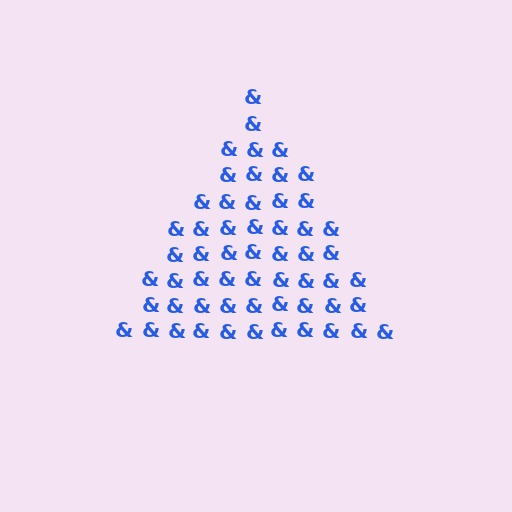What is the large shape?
The large shape is a triangle.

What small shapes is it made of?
It is made of small ampersands.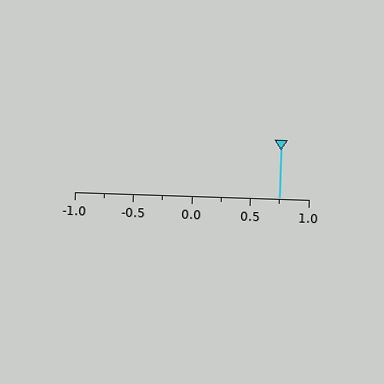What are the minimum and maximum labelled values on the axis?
The axis runs from -1.0 to 1.0.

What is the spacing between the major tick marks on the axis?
The major ticks are spaced 0.5 apart.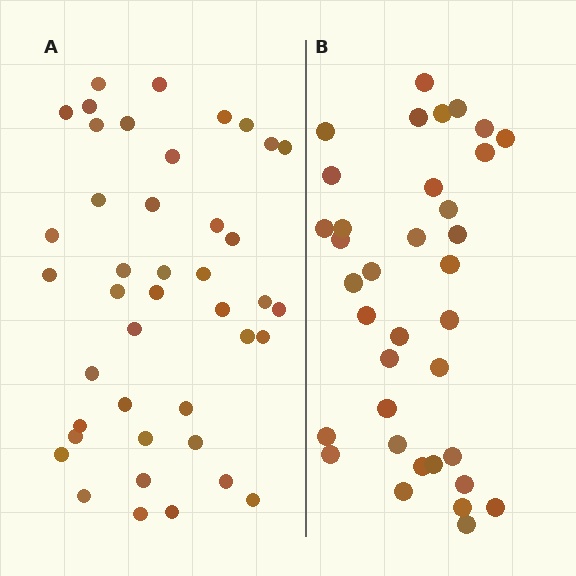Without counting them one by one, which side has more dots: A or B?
Region A (the left region) has more dots.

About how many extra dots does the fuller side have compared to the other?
Region A has about 6 more dots than region B.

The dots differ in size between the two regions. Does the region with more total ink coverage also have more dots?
No. Region B has more total ink coverage because its dots are larger, but region A actually contains more individual dots. Total area can be misleading — the number of items is what matters here.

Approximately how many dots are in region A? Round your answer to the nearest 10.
About 40 dots. (The exact count is 42, which rounds to 40.)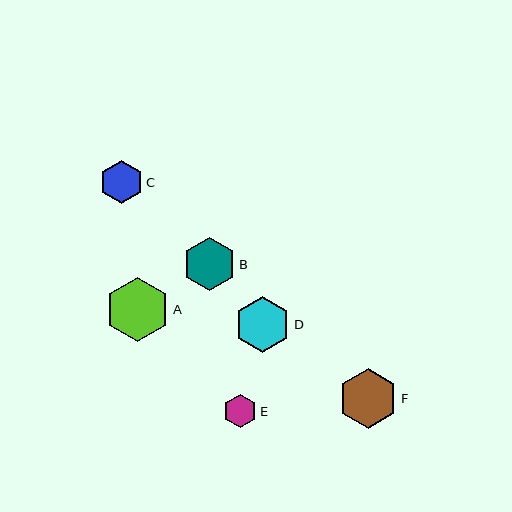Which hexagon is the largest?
Hexagon A is the largest with a size of approximately 64 pixels.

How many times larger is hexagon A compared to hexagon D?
Hexagon A is approximately 1.1 times the size of hexagon D.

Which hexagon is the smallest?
Hexagon E is the smallest with a size of approximately 33 pixels.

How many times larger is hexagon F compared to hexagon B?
Hexagon F is approximately 1.1 times the size of hexagon B.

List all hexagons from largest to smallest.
From largest to smallest: A, F, D, B, C, E.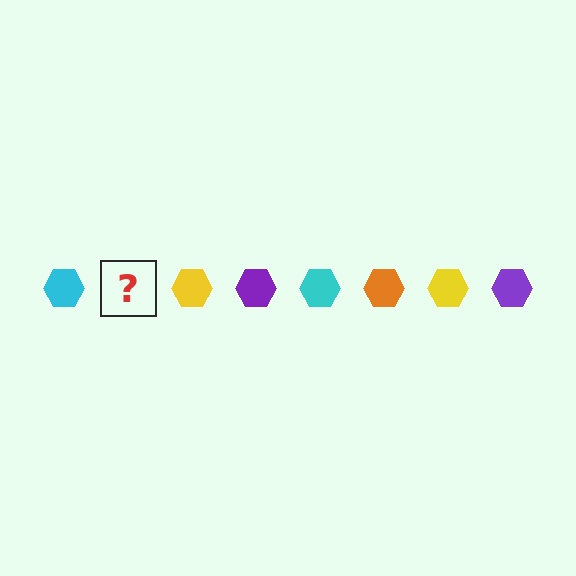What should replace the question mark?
The question mark should be replaced with an orange hexagon.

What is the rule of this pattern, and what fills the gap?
The rule is that the pattern cycles through cyan, orange, yellow, purple hexagons. The gap should be filled with an orange hexagon.